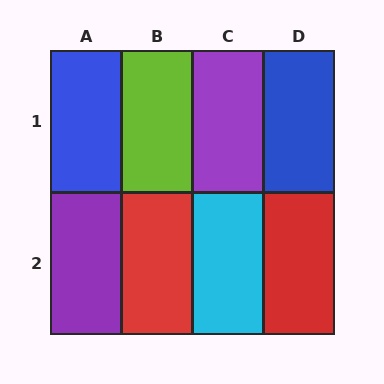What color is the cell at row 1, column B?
Lime.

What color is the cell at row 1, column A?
Blue.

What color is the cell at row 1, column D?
Blue.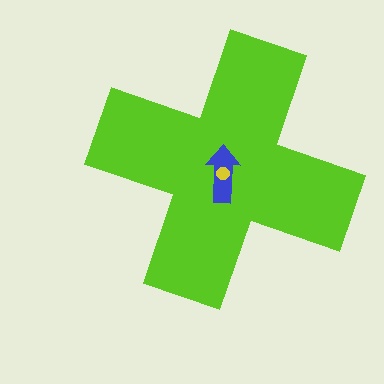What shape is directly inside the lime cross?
The blue arrow.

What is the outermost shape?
The lime cross.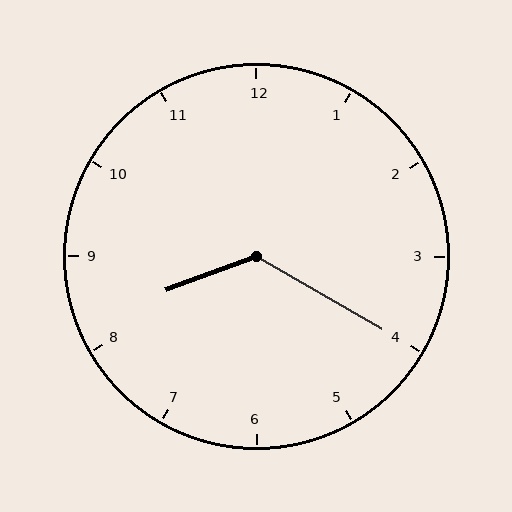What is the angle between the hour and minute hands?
Approximately 130 degrees.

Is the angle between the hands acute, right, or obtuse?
It is obtuse.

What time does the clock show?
8:20.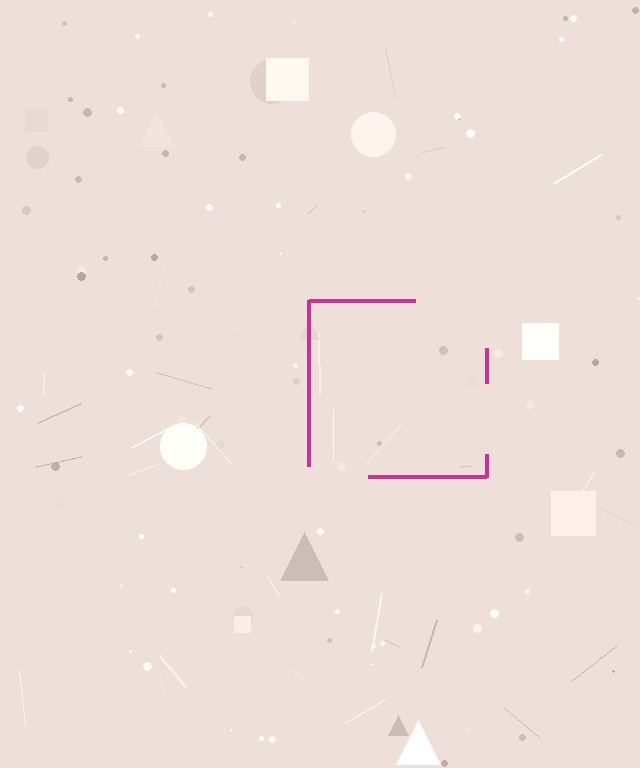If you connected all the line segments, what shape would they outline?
They would outline a square.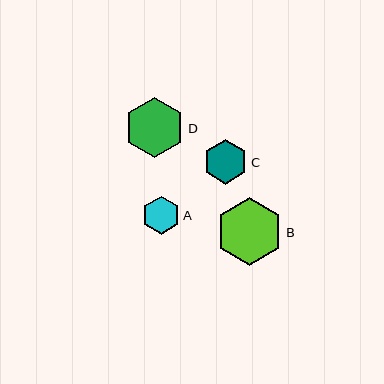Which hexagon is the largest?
Hexagon B is the largest with a size of approximately 68 pixels.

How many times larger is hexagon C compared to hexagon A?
Hexagon C is approximately 1.2 times the size of hexagon A.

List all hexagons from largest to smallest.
From largest to smallest: B, D, C, A.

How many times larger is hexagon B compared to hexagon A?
Hexagon B is approximately 1.8 times the size of hexagon A.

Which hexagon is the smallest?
Hexagon A is the smallest with a size of approximately 38 pixels.